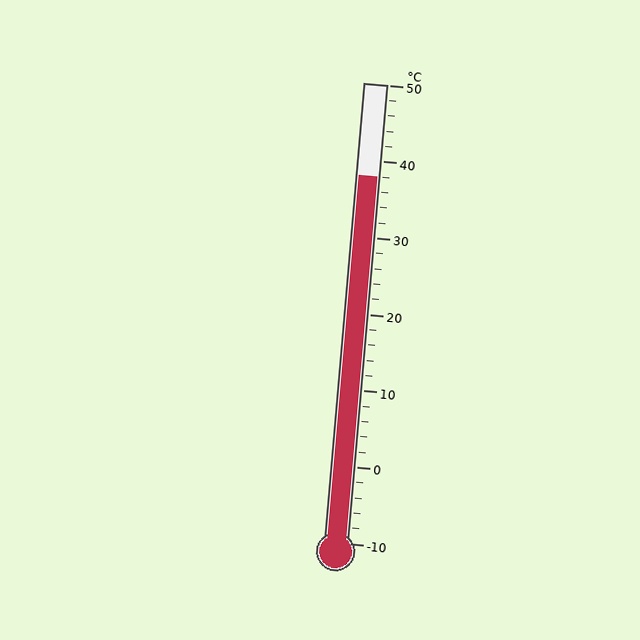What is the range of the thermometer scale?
The thermometer scale ranges from -10°C to 50°C.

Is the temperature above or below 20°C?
The temperature is above 20°C.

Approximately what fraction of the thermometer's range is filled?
The thermometer is filled to approximately 80% of its range.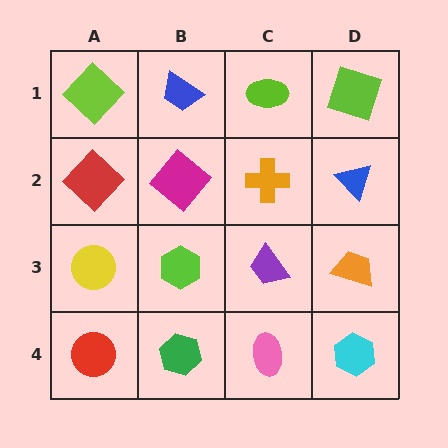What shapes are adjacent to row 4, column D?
An orange trapezoid (row 3, column D), a pink ellipse (row 4, column C).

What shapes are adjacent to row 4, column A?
A yellow circle (row 3, column A), a green hexagon (row 4, column B).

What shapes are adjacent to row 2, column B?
A blue trapezoid (row 1, column B), a lime hexagon (row 3, column B), a red diamond (row 2, column A), an orange cross (row 2, column C).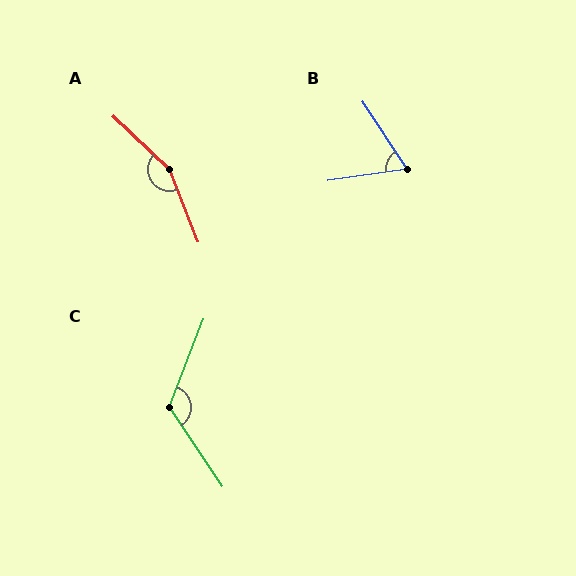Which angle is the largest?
A, at approximately 155 degrees.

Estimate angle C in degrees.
Approximately 125 degrees.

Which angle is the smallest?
B, at approximately 65 degrees.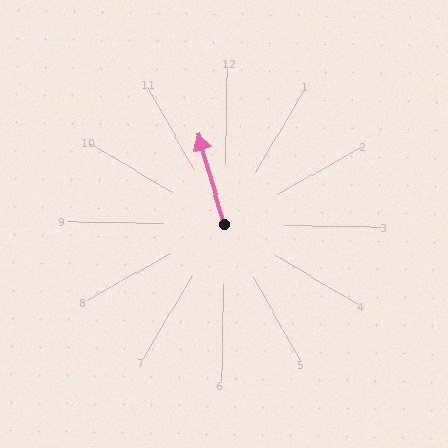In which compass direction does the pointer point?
North.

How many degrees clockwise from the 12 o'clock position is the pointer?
Approximately 343 degrees.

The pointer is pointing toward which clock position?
Roughly 11 o'clock.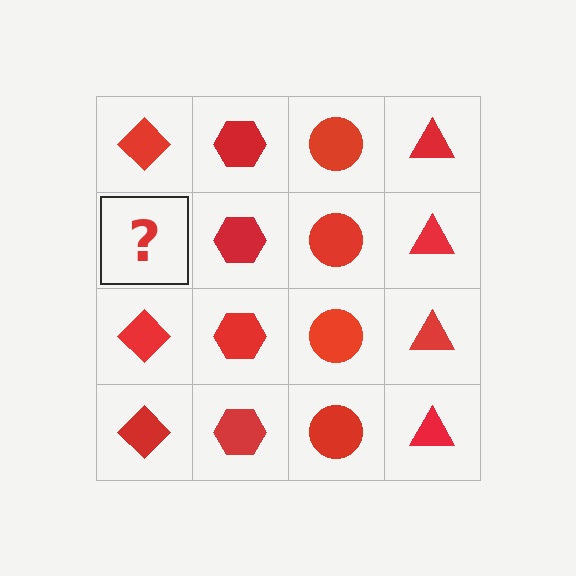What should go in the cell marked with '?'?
The missing cell should contain a red diamond.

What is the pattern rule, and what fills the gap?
The rule is that each column has a consistent shape. The gap should be filled with a red diamond.